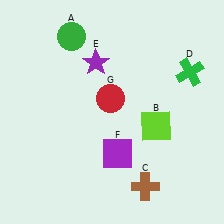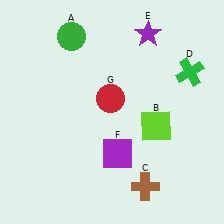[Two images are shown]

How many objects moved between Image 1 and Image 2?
1 object moved between the two images.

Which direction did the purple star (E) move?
The purple star (E) moved right.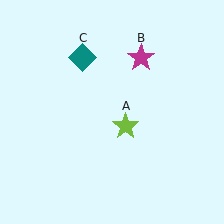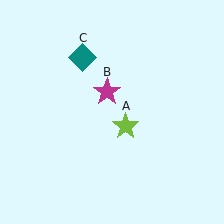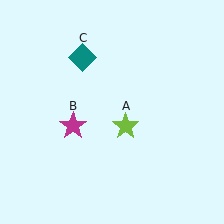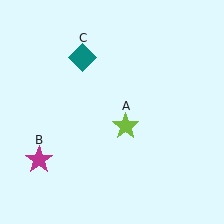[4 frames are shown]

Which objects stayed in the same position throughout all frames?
Lime star (object A) and teal diamond (object C) remained stationary.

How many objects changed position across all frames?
1 object changed position: magenta star (object B).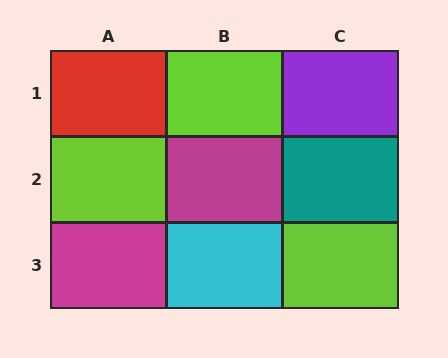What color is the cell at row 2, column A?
Lime.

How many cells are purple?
1 cell is purple.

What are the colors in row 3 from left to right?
Magenta, cyan, lime.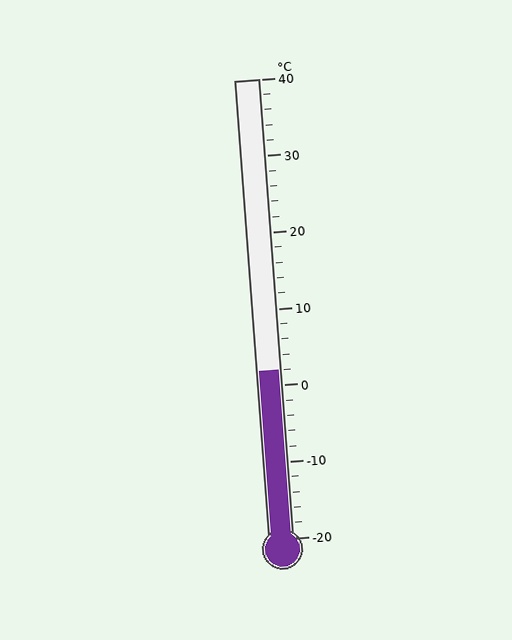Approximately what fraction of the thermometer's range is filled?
The thermometer is filled to approximately 35% of its range.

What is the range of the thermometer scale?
The thermometer scale ranges from -20°C to 40°C.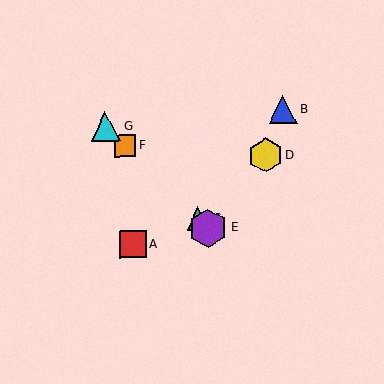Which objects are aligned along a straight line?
Objects C, E, F, G are aligned along a straight line.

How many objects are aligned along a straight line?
4 objects (C, E, F, G) are aligned along a straight line.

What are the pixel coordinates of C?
Object C is at (198, 218).